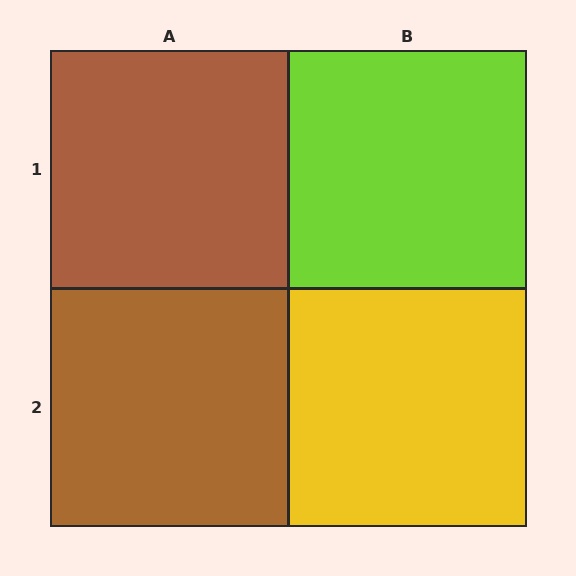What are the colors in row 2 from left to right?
Brown, yellow.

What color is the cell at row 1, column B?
Lime.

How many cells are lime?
1 cell is lime.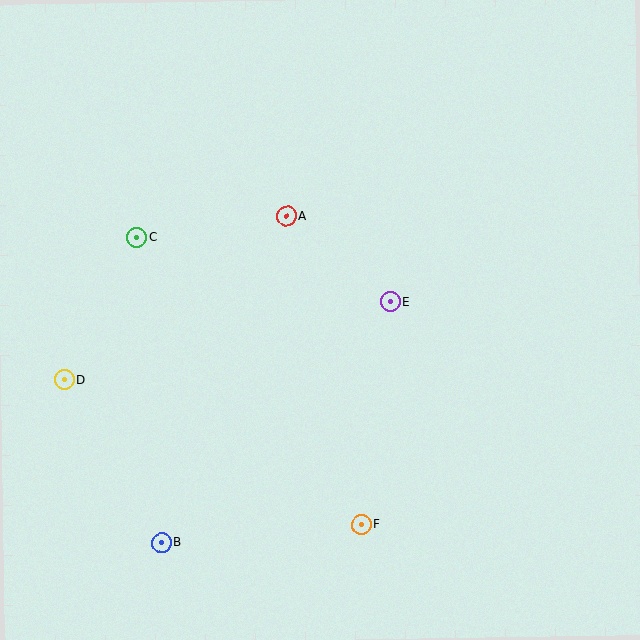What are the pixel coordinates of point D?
Point D is at (64, 380).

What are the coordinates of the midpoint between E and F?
The midpoint between E and F is at (376, 413).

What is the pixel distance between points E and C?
The distance between E and C is 261 pixels.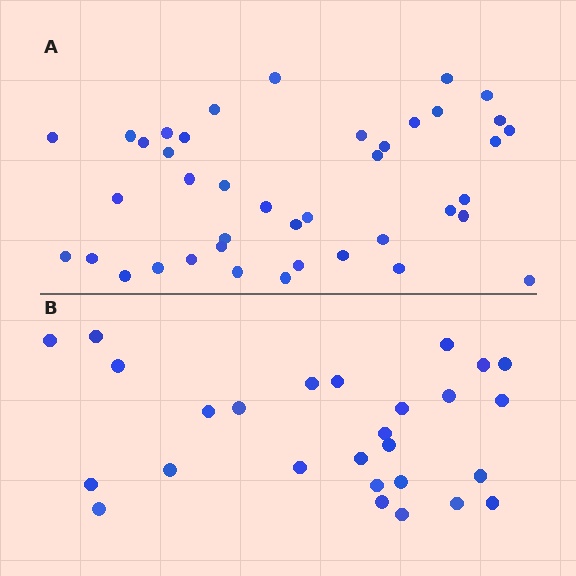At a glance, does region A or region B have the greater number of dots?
Region A (the top region) has more dots.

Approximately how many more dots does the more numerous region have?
Region A has approximately 15 more dots than region B.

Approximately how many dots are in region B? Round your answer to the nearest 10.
About 30 dots. (The exact count is 27, which rounds to 30.)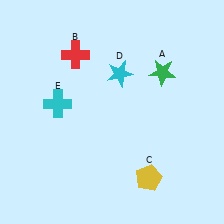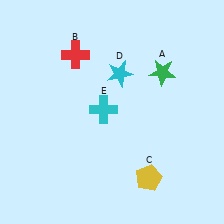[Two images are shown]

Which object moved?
The cyan cross (E) moved right.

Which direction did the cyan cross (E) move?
The cyan cross (E) moved right.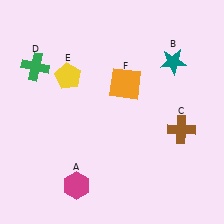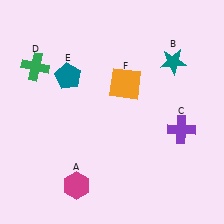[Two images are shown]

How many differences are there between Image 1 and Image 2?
There are 2 differences between the two images.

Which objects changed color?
C changed from brown to purple. E changed from yellow to teal.